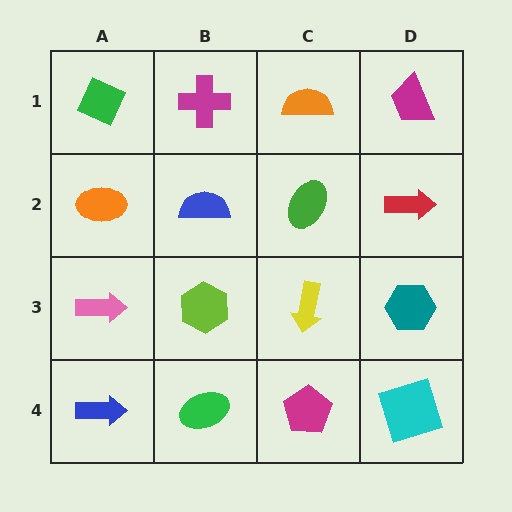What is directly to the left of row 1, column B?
A green diamond.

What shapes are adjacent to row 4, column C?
A yellow arrow (row 3, column C), a green ellipse (row 4, column B), a cyan square (row 4, column D).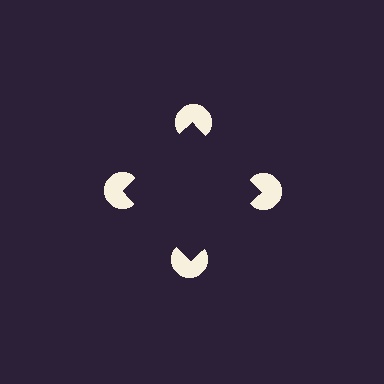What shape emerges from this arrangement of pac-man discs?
An illusory square — its edges are inferred from the aligned wedge cuts in the pac-man discs, not physically drawn.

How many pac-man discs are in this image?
There are 4 — one at each vertex of the illusory square.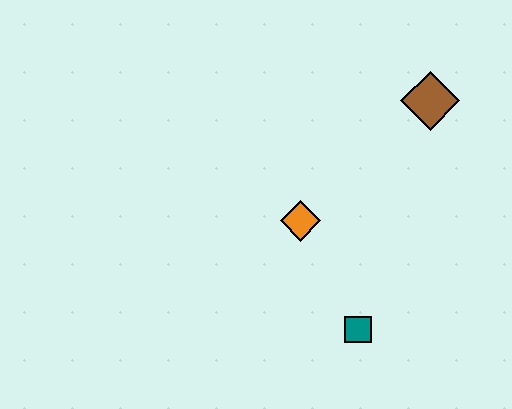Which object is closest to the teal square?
The orange diamond is closest to the teal square.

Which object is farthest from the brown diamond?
The teal square is farthest from the brown diamond.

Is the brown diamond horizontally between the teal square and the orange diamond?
No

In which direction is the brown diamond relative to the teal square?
The brown diamond is above the teal square.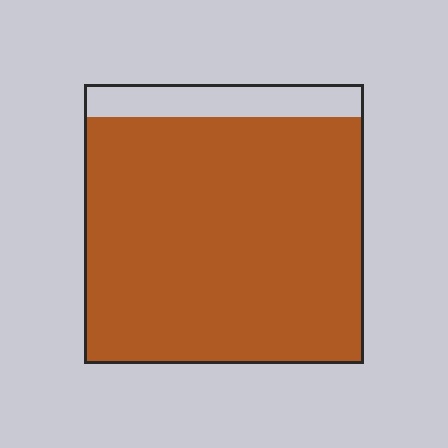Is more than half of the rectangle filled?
Yes.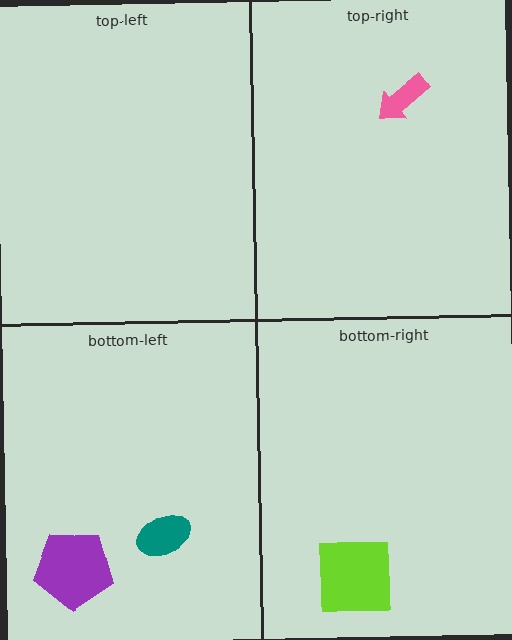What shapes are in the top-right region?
The pink arrow.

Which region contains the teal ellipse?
The bottom-left region.